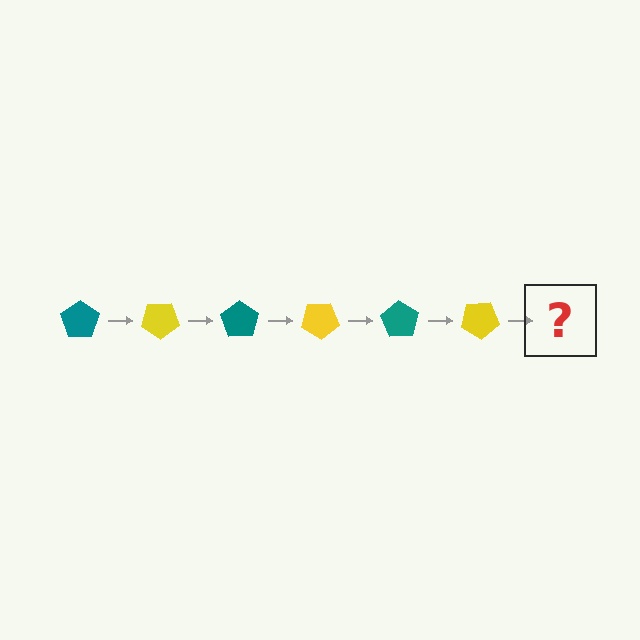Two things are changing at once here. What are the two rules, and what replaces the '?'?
The two rules are that it rotates 35 degrees each step and the color cycles through teal and yellow. The '?' should be a teal pentagon, rotated 210 degrees from the start.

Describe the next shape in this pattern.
It should be a teal pentagon, rotated 210 degrees from the start.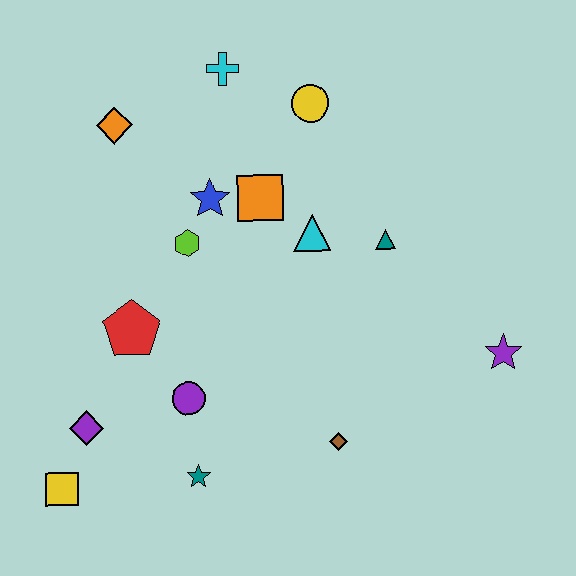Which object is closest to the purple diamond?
The yellow square is closest to the purple diamond.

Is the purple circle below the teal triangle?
Yes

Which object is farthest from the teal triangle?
The yellow square is farthest from the teal triangle.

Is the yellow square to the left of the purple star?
Yes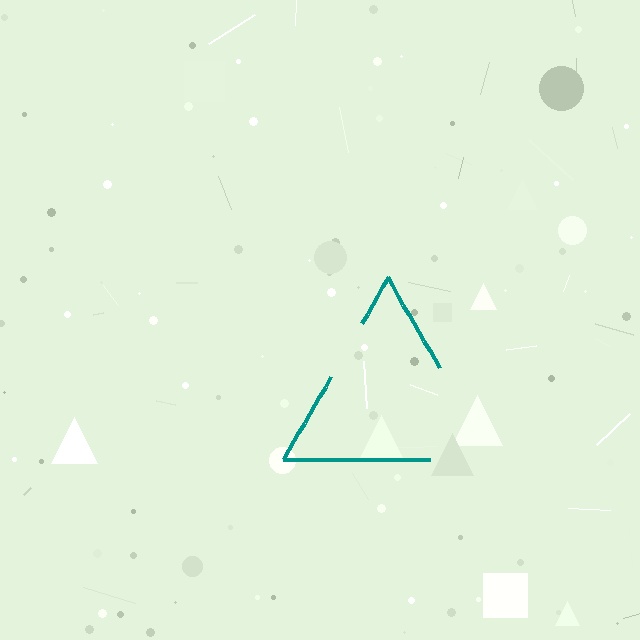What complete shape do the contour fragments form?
The contour fragments form a triangle.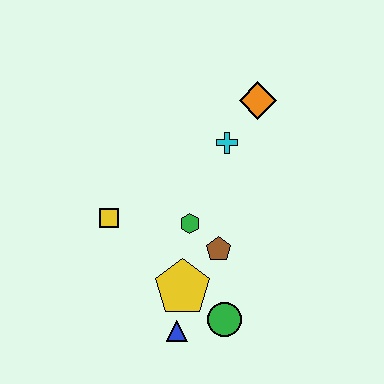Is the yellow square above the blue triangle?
Yes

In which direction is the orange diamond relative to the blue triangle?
The orange diamond is above the blue triangle.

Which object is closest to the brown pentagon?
The green hexagon is closest to the brown pentagon.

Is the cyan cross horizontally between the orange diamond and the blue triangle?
Yes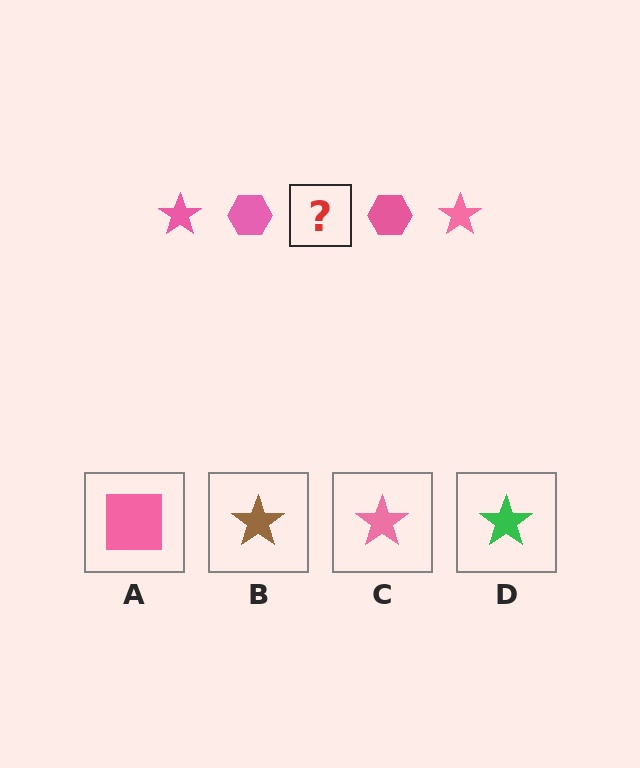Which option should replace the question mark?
Option C.